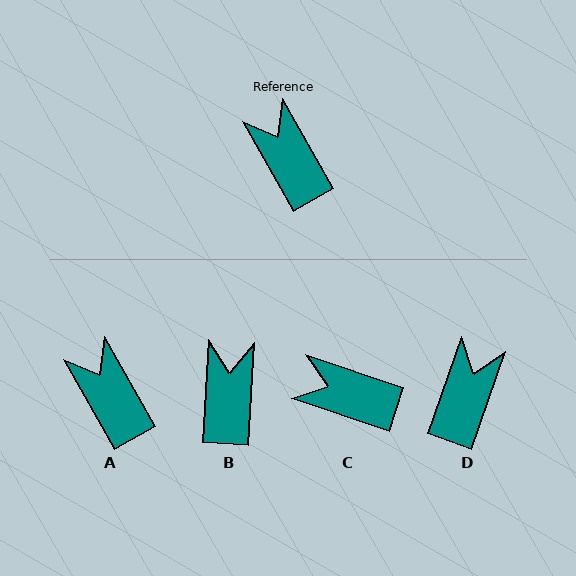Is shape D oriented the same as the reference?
No, it is off by about 49 degrees.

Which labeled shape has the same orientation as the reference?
A.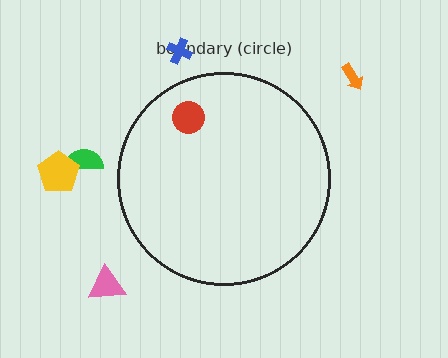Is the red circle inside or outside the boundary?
Inside.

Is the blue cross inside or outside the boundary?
Outside.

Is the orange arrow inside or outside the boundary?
Outside.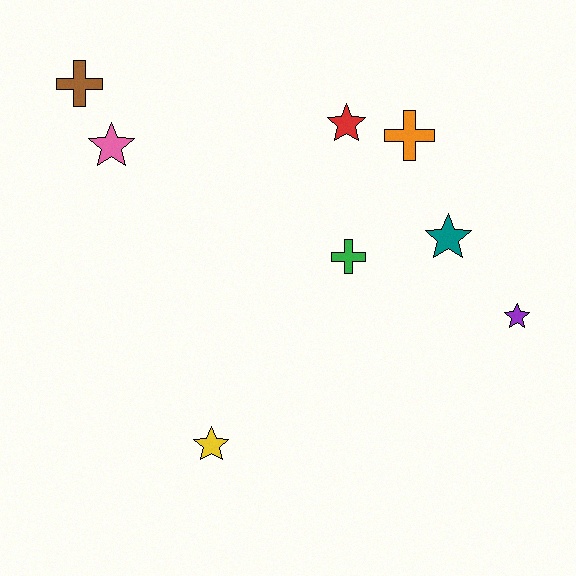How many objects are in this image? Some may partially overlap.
There are 8 objects.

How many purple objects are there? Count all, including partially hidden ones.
There is 1 purple object.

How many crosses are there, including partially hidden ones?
There are 3 crosses.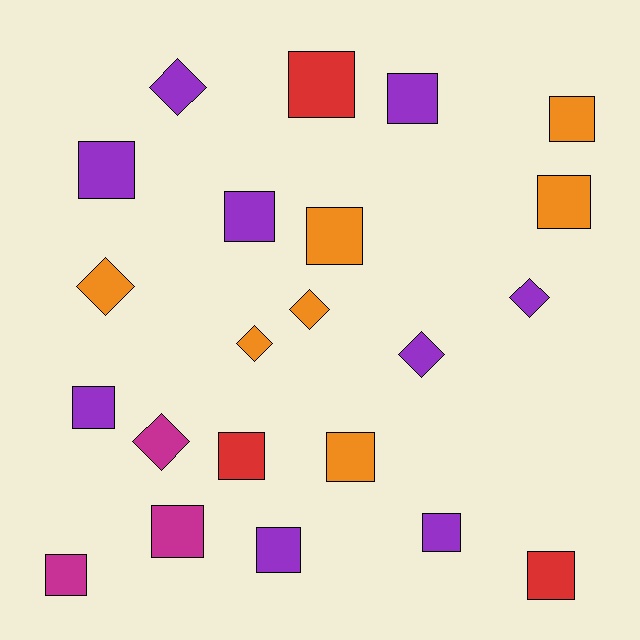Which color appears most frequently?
Purple, with 9 objects.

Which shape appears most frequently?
Square, with 15 objects.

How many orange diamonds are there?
There are 3 orange diamonds.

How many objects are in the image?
There are 22 objects.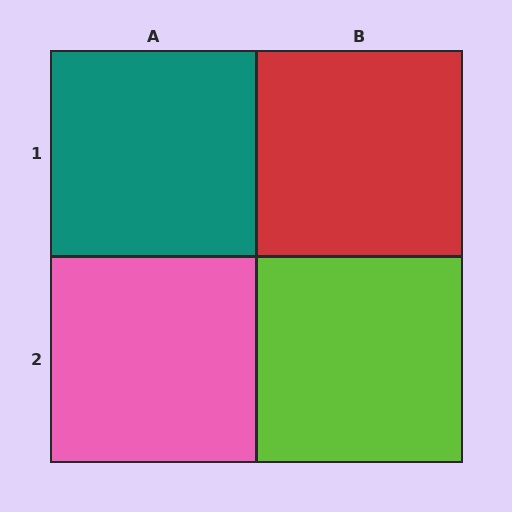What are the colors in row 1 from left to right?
Teal, red.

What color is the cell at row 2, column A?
Pink.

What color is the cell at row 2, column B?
Lime.